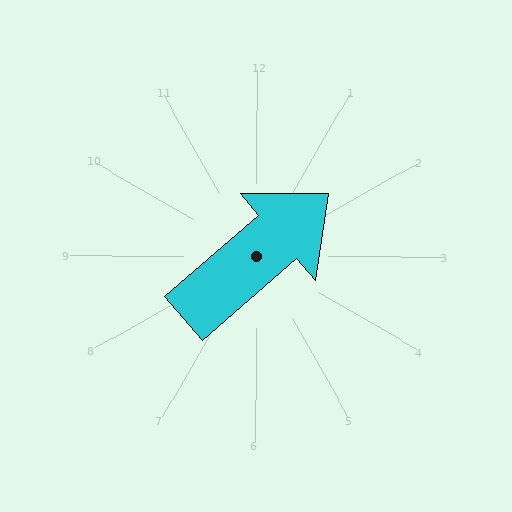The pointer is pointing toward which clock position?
Roughly 2 o'clock.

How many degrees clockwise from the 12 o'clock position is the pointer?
Approximately 49 degrees.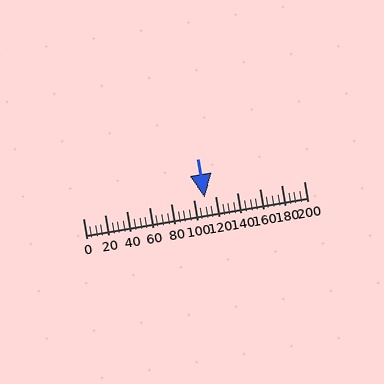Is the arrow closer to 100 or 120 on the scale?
The arrow is closer to 120.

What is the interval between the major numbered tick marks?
The major tick marks are spaced 20 units apart.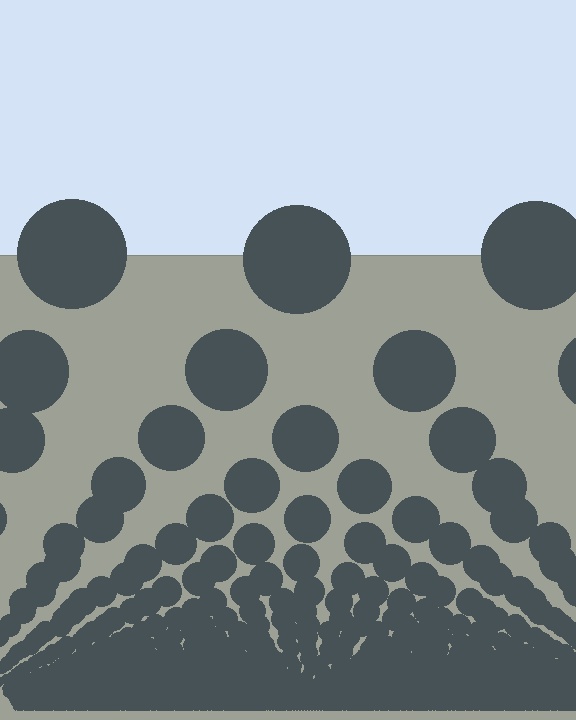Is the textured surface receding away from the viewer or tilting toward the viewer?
The surface appears to tilt toward the viewer. Texture elements get larger and sparser toward the top.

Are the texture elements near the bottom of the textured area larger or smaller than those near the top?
Smaller. The gradient is inverted — elements near the bottom are smaller and denser.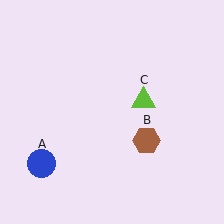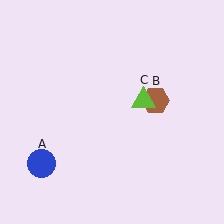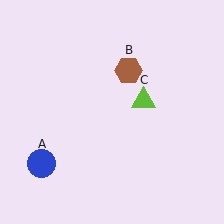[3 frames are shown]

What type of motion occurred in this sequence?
The brown hexagon (object B) rotated counterclockwise around the center of the scene.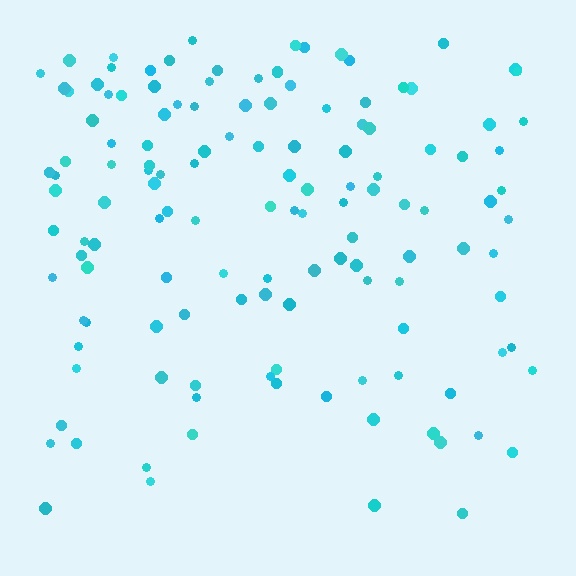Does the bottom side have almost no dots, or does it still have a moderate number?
Still a moderate number, just noticeably fewer than the top.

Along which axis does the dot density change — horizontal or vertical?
Vertical.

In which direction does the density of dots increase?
From bottom to top, with the top side densest.